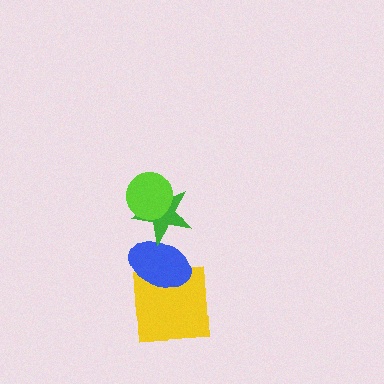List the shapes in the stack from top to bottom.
From top to bottom: the lime circle, the green star, the blue ellipse, the yellow square.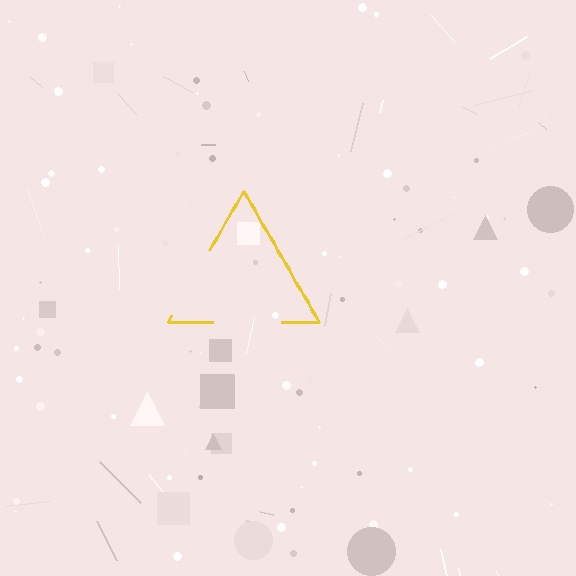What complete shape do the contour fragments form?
The contour fragments form a triangle.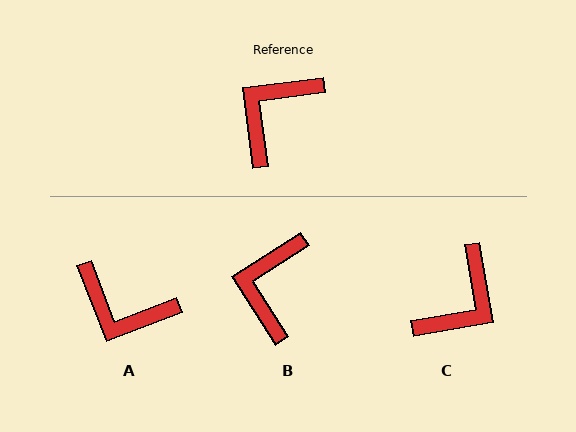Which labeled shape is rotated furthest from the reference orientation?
C, about 178 degrees away.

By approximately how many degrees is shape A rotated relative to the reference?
Approximately 104 degrees counter-clockwise.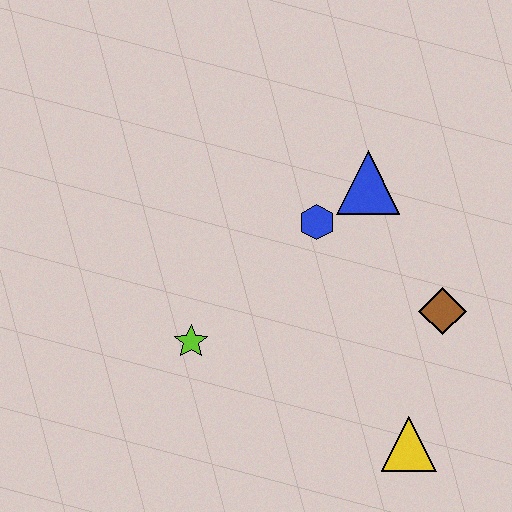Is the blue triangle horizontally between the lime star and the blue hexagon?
No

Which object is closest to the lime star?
The blue hexagon is closest to the lime star.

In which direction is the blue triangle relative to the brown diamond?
The blue triangle is above the brown diamond.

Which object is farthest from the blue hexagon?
The yellow triangle is farthest from the blue hexagon.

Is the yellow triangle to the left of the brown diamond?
Yes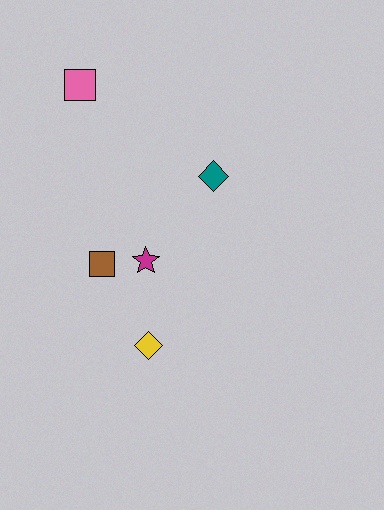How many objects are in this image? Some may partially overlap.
There are 5 objects.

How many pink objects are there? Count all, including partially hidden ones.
There is 1 pink object.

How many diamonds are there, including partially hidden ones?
There are 2 diamonds.